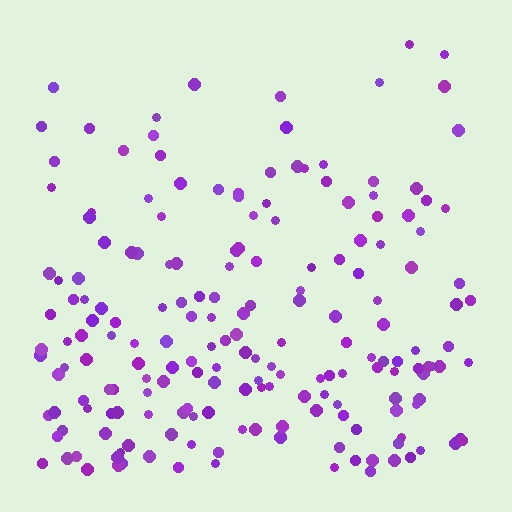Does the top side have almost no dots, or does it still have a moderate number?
Still a moderate number, just noticeably fewer than the bottom.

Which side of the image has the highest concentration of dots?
The bottom.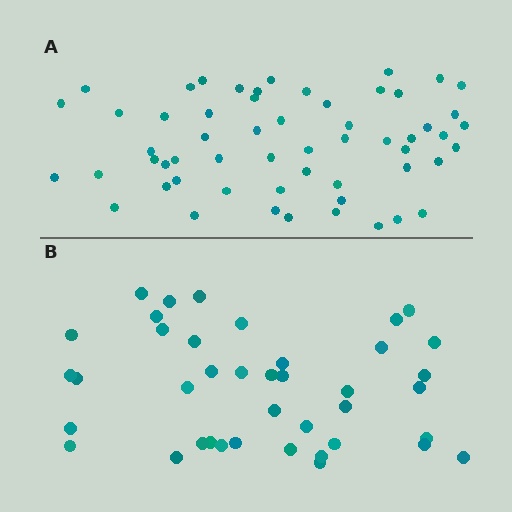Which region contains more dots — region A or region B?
Region A (the top region) has more dots.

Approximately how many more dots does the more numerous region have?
Region A has approximately 15 more dots than region B.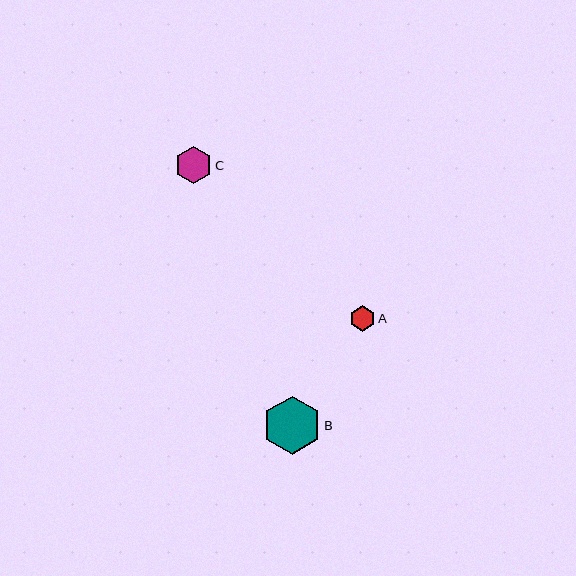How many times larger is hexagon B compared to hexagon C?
Hexagon B is approximately 1.6 times the size of hexagon C.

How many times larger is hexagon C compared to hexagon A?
Hexagon C is approximately 1.4 times the size of hexagon A.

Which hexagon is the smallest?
Hexagon A is the smallest with a size of approximately 25 pixels.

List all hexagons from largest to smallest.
From largest to smallest: B, C, A.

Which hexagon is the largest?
Hexagon B is the largest with a size of approximately 58 pixels.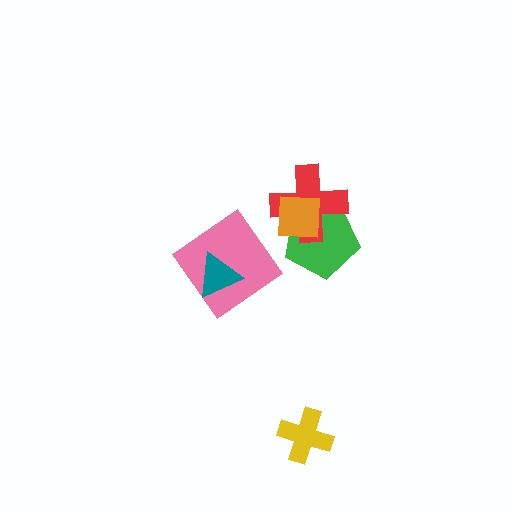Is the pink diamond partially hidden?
Yes, it is partially covered by another shape.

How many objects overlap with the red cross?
2 objects overlap with the red cross.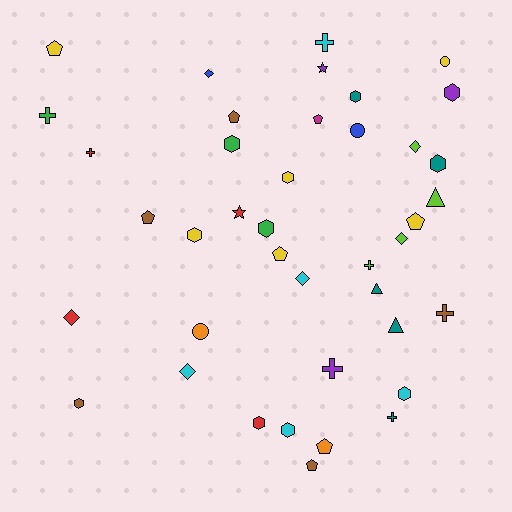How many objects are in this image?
There are 40 objects.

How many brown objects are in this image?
There are 5 brown objects.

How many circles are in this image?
There are 3 circles.